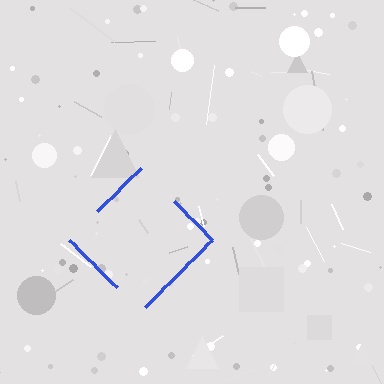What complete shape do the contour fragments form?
The contour fragments form a diamond.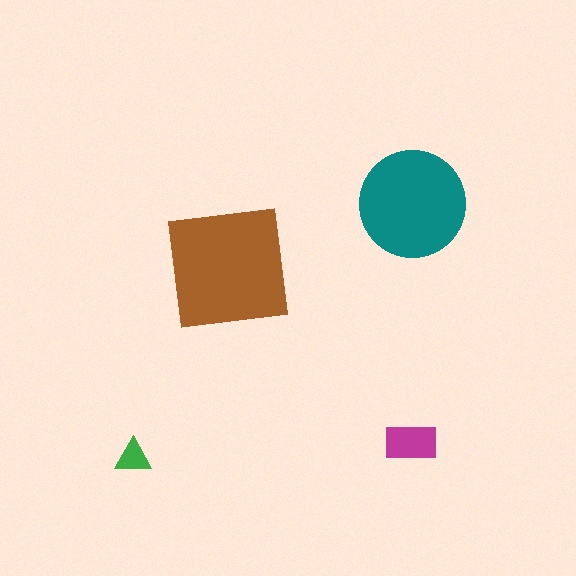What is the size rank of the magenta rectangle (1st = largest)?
3rd.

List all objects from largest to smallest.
The brown square, the teal circle, the magenta rectangle, the green triangle.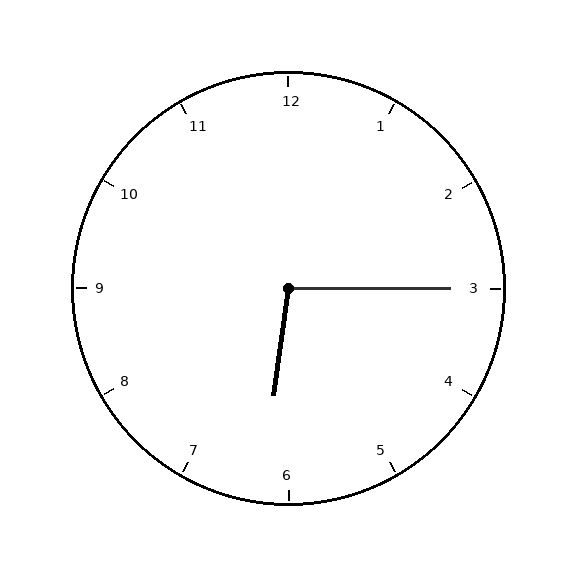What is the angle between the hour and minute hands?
Approximately 98 degrees.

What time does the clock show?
6:15.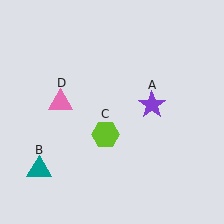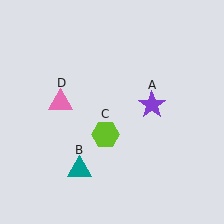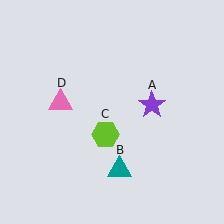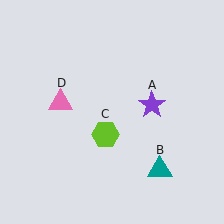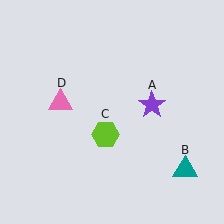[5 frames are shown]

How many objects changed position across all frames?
1 object changed position: teal triangle (object B).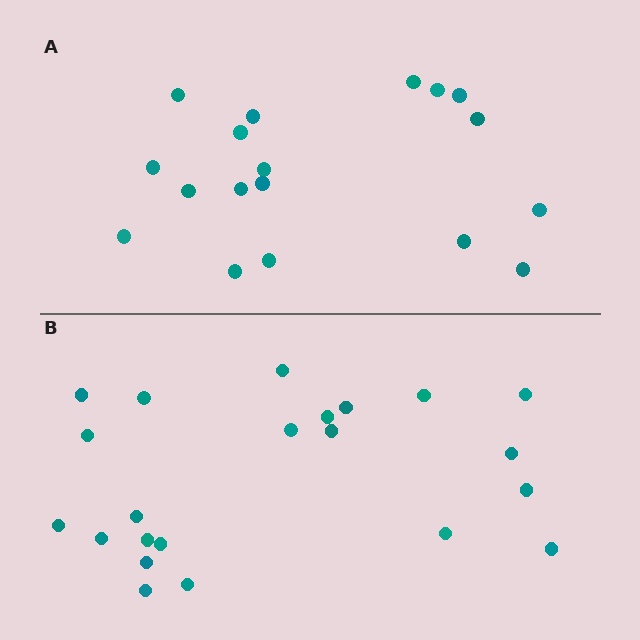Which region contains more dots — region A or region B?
Region B (the bottom region) has more dots.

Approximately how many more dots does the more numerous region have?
Region B has about 4 more dots than region A.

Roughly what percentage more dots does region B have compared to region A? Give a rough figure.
About 20% more.